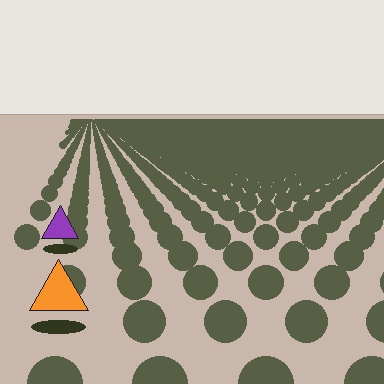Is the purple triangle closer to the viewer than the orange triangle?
No. The orange triangle is closer — you can tell from the texture gradient: the ground texture is coarser near it.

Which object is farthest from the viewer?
The purple triangle is farthest from the viewer. It appears smaller and the ground texture around it is denser.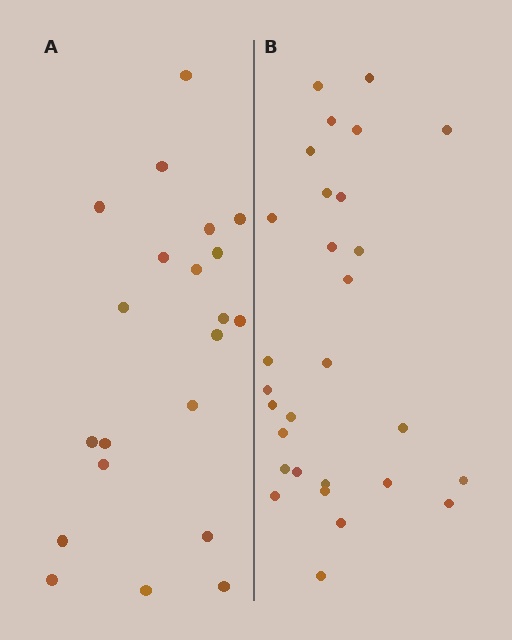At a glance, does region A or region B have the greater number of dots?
Region B (the right region) has more dots.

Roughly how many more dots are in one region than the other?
Region B has roughly 8 or so more dots than region A.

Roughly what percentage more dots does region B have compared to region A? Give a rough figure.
About 40% more.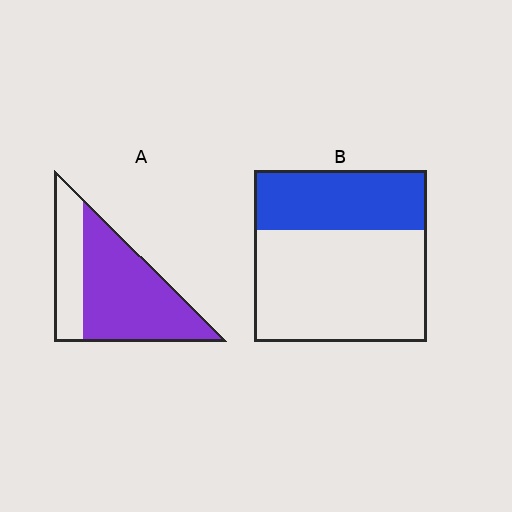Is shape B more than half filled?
No.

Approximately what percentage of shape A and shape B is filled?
A is approximately 70% and B is approximately 35%.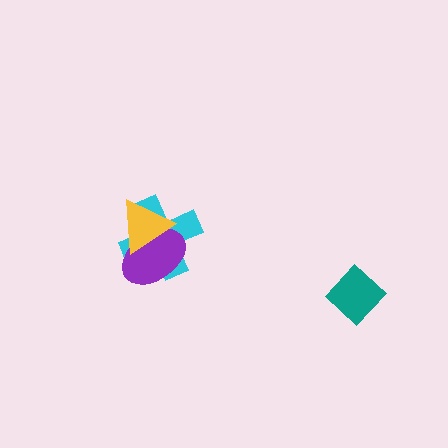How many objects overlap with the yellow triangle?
2 objects overlap with the yellow triangle.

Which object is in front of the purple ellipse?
The yellow triangle is in front of the purple ellipse.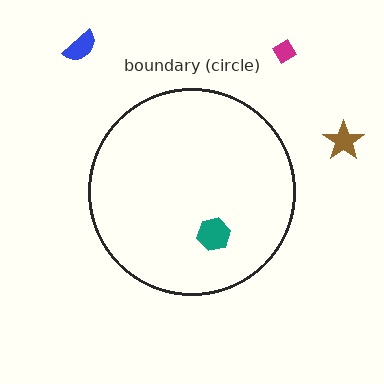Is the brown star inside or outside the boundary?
Outside.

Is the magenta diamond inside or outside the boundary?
Outside.